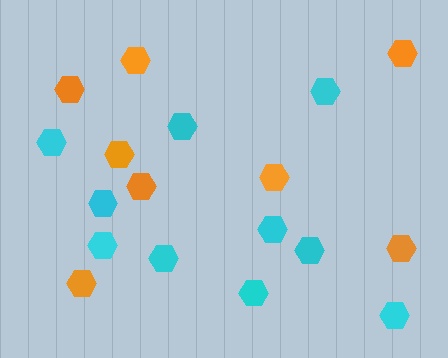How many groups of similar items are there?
There are 2 groups: one group of orange hexagons (8) and one group of cyan hexagons (10).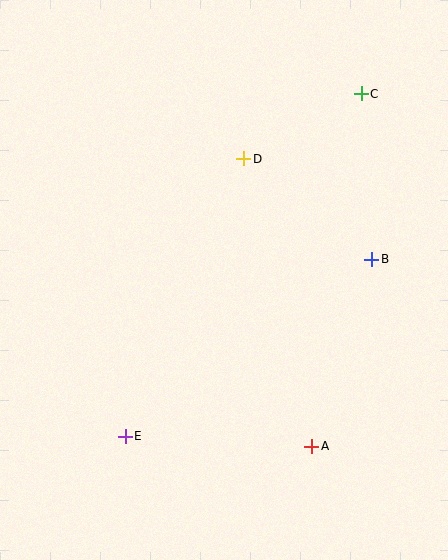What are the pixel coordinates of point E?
Point E is at (125, 436).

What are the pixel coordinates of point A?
Point A is at (312, 446).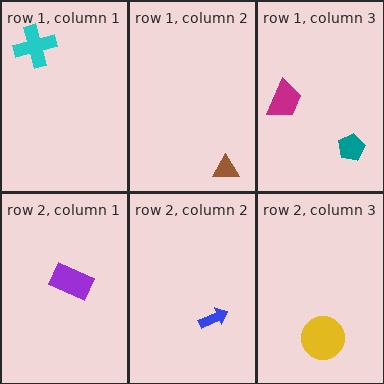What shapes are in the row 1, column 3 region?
The teal pentagon, the magenta trapezoid.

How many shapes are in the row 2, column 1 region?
1.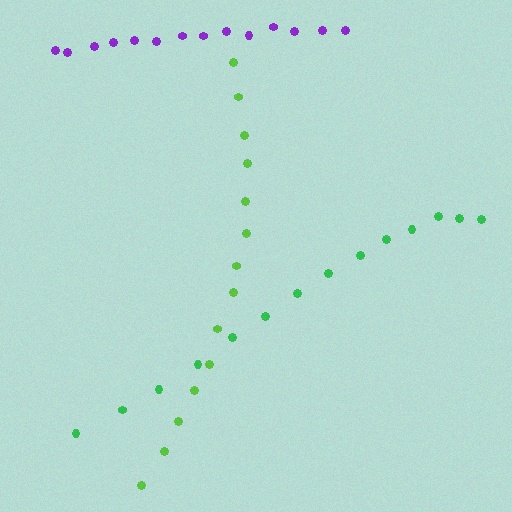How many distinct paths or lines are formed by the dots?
There are 3 distinct paths.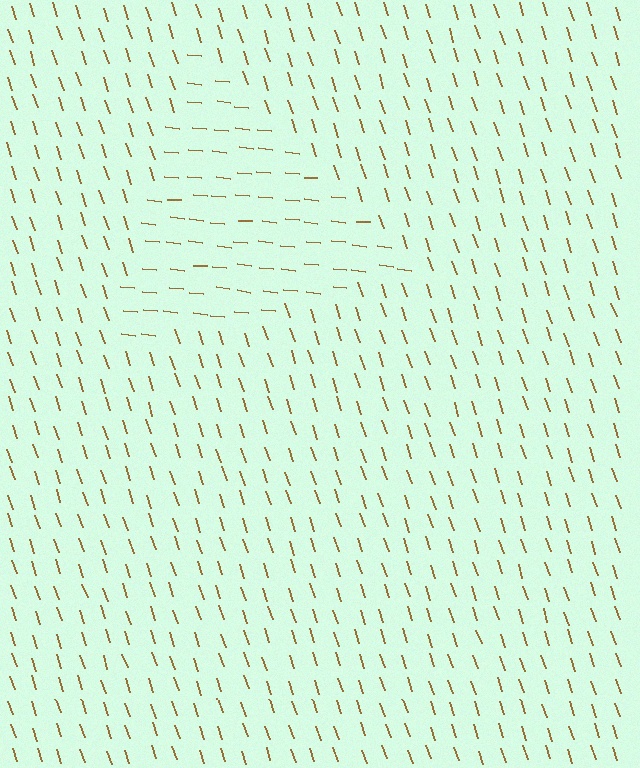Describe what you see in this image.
The image is filled with small brown line segments. A triangle region in the image has lines oriented differently from the surrounding lines, creating a visible texture boundary.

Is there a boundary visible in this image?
Yes, there is a texture boundary formed by a change in line orientation.